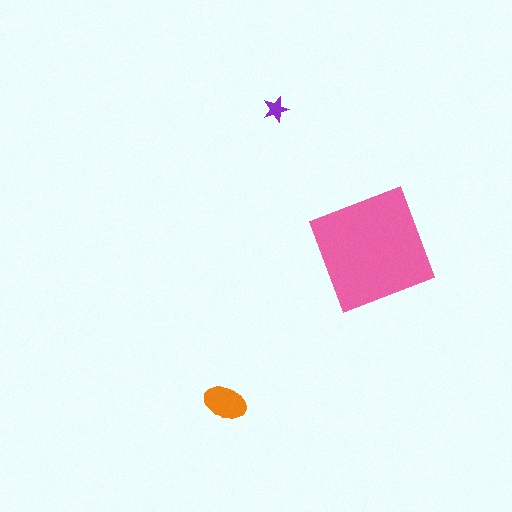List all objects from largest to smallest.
The pink square, the orange ellipse, the purple star.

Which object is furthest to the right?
The pink square is rightmost.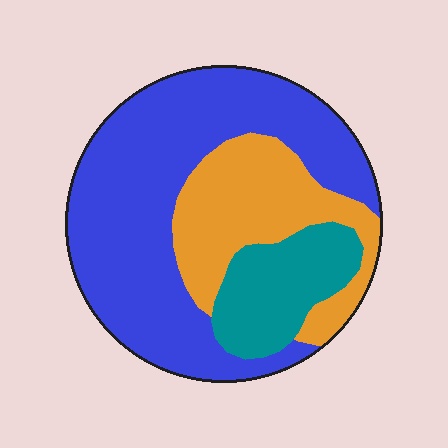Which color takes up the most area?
Blue, at roughly 60%.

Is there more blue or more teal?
Blue.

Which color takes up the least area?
Teal, at roughly 15%.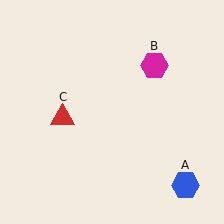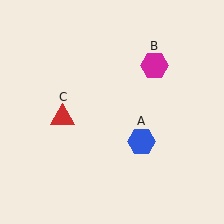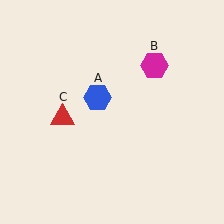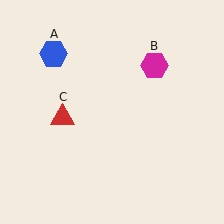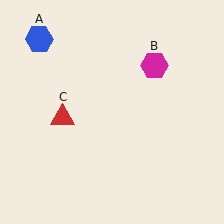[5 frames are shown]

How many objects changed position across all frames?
1 object changed position: blue hexagon (object A).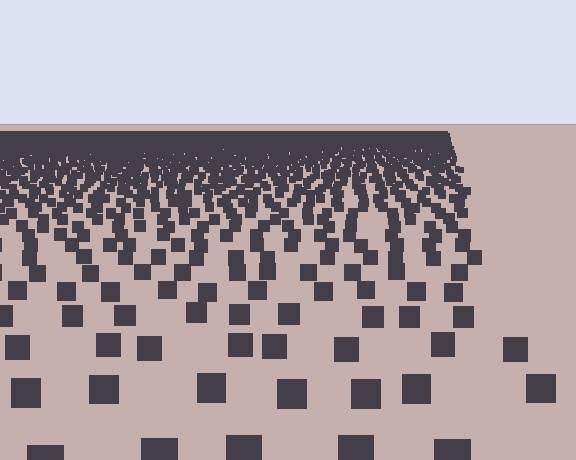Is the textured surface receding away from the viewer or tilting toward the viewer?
The surface is receding away from the viewer. Texture elements get smaller and denser toward the top.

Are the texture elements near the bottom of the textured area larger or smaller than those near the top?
Larger. Near the bottom, elements are closer to the viewer and appear at a bigger on-screen size.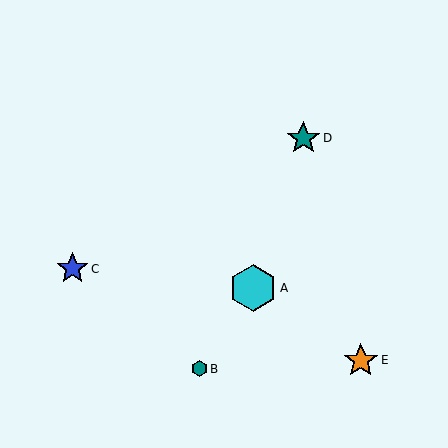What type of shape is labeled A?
Shape A is a cyan hexagon.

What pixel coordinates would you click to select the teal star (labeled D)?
Click at (303, 138) to select the teal star D.